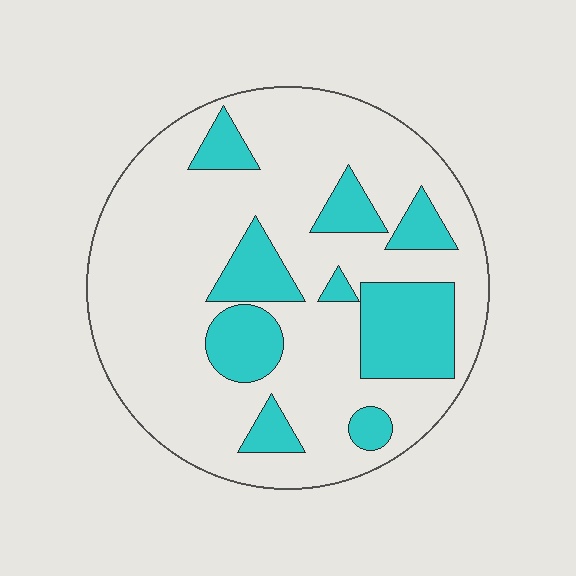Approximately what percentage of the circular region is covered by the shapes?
Approximately 25%.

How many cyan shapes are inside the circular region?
9.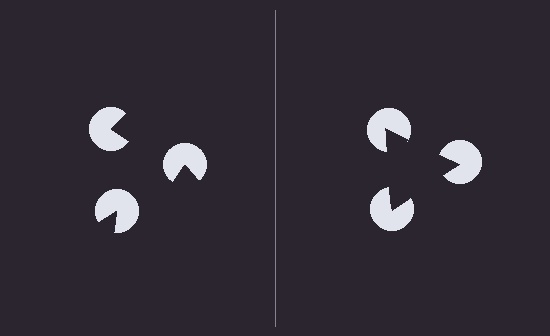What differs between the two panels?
The pac-man discs are positioned identically on both sides; only the wedge orientations differ. On the right they align to a triangle; on the left they are misaligned.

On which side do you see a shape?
An illusory triangle appears on the right side. On the left side the wedge cuts are rotated, so no coherent shape forms.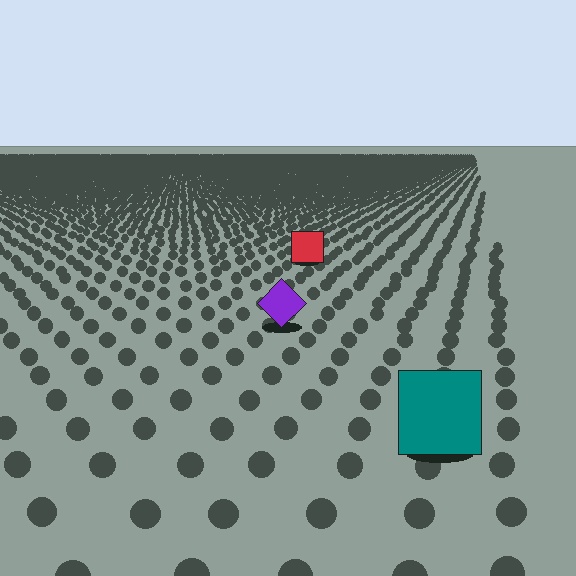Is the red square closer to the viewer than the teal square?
No. The teal square is closer — you can tell from the texture gradient: the ground texture is coarser near it.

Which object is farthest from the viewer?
The red square is farthest from the viewer. It appears smaller and the ground texture around it is denser.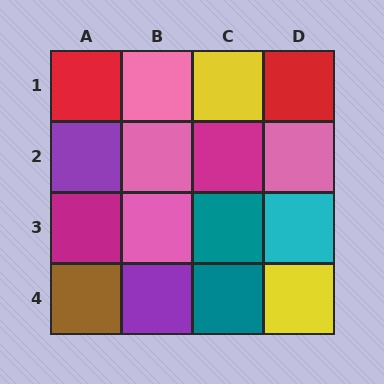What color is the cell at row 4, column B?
Purple.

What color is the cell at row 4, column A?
Brown.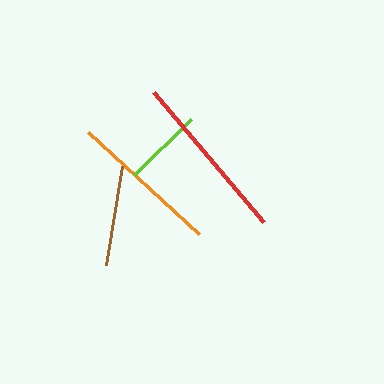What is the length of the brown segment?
The brown segment is approximately 101 pixels long.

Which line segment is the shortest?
The lime line is the shortest at approximately 80 pixels.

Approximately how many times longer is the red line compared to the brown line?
The red line is approximately 1.7 times the length of the brown line.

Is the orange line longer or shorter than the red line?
The red line is longer than the orange line.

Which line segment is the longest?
The red line is the longest at approximately 171 pixels.